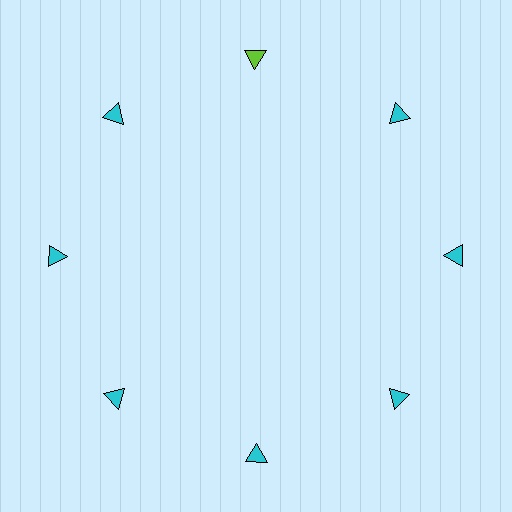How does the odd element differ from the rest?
It has a different color: lime instead of cyan.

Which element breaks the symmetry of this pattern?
The lime triangle at roughly the 12 o'clock position breaks the symmetry. All other shapes are cyan triangles.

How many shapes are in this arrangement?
There are 8 shapes arranged in a ring pattern.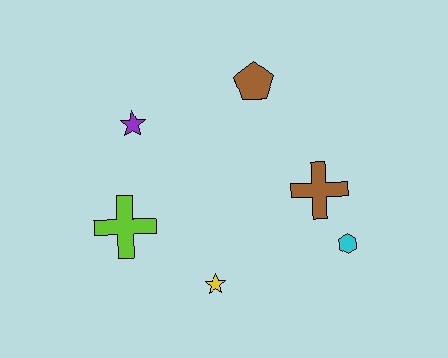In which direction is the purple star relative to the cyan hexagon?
The purple star is to the left of the cyan hexagon.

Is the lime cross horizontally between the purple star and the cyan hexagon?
No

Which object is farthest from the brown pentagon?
The yellow star is farthest from the brown pentagon.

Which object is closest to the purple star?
The lime cross is closest to the purple star.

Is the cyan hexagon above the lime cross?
No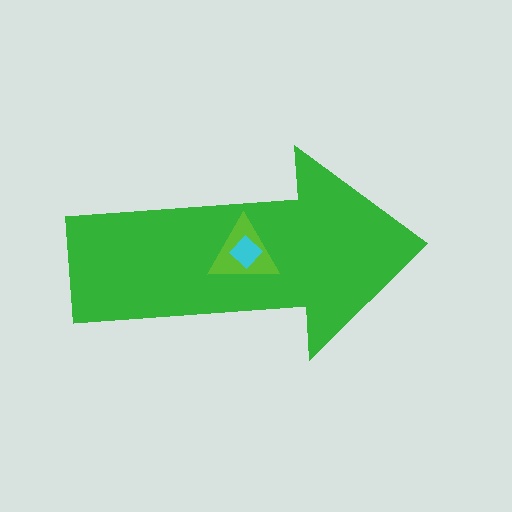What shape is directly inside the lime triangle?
The cyan diamond.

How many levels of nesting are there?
3.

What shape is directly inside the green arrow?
The lime triangle.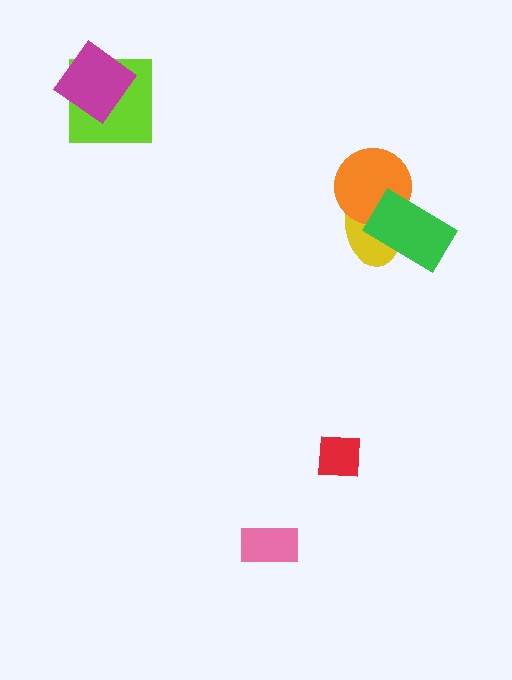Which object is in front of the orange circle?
The green rectangle is in front of the orange circle.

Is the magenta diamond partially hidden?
No, no other shape covers it.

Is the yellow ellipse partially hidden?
Yes, it is partially covered by another shape.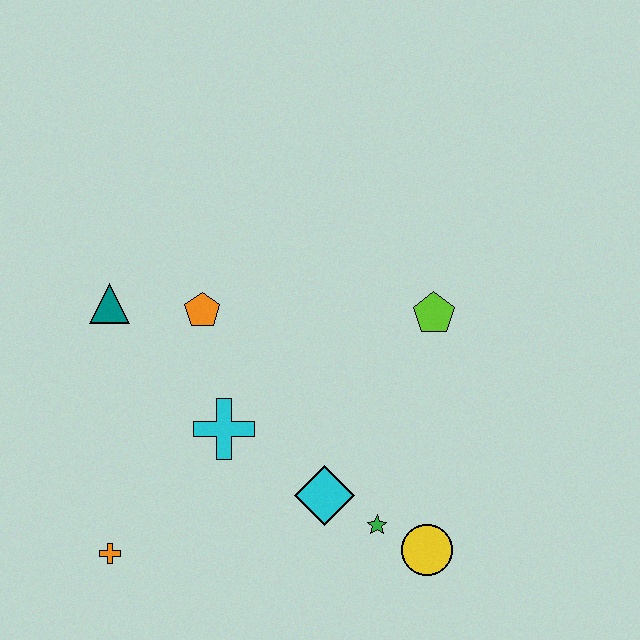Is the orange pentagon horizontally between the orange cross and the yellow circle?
Yes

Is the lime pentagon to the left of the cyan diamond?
No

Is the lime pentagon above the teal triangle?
No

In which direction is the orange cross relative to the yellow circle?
The orange cross is to the left of the yellow circle.